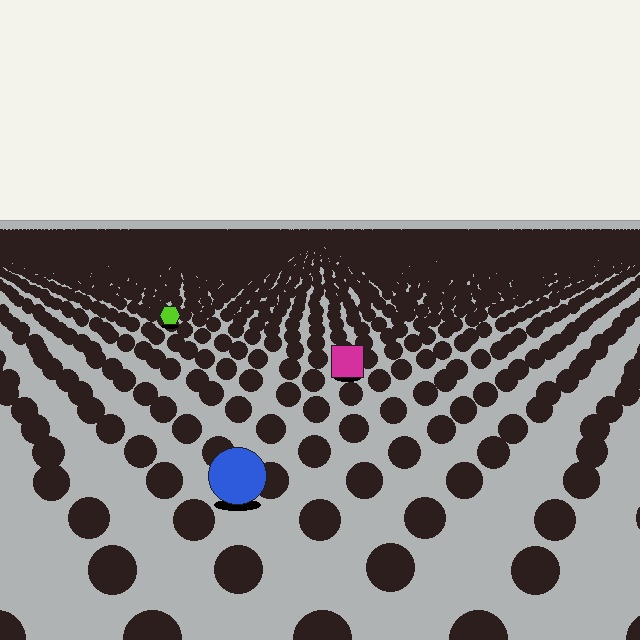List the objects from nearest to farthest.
From nearest to farthest: the blue circle, the magenta square, the lime hexagon.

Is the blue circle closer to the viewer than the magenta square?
Yes. The blue circle is closer — you can tell from the texture gradient: the ground texture is coarser near it.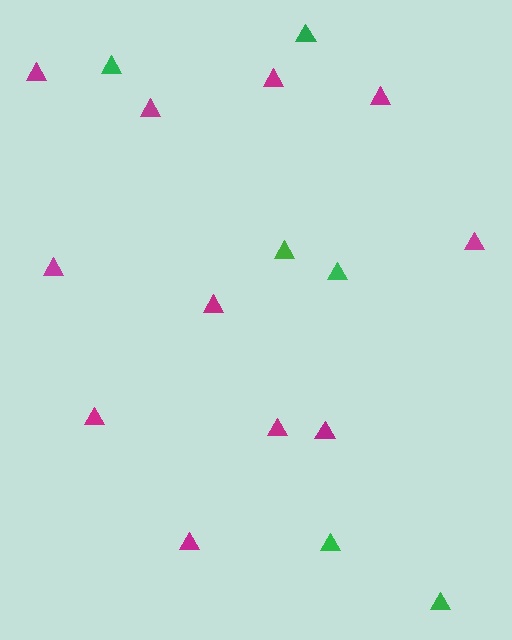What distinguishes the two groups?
There are 2 groups: one group of magenta triangles (11) and one group of green triangles (6).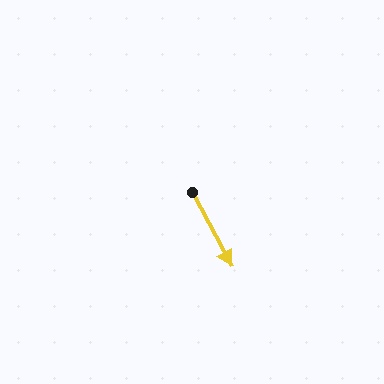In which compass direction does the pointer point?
Southeast.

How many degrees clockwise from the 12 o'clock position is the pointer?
Approximately 152 degrees.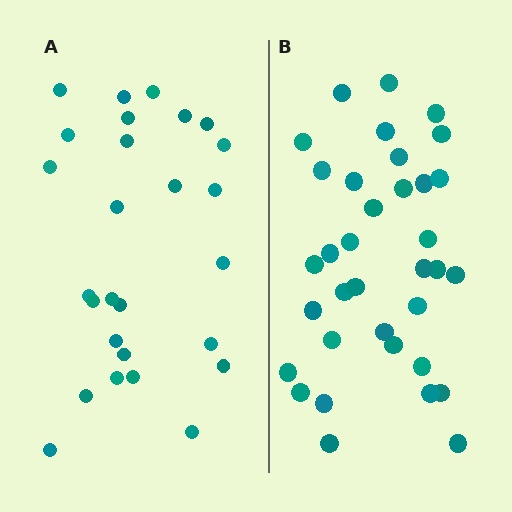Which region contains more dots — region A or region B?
Region B (the right region) has more dots.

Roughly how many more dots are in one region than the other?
Region B has roughly 8 or so more dots than region A.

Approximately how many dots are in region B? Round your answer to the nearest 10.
About 40 dots. (The exact count is 35, which rounds to 40.)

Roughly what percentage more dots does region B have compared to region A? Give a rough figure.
About 30% more.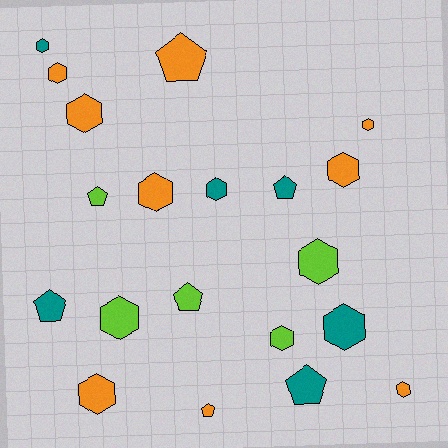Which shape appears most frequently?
Hexagon, with 13 objects.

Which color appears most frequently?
Orange, with 9 objects.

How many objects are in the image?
There are 20 objects.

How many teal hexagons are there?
There are 3 teal hexagons.